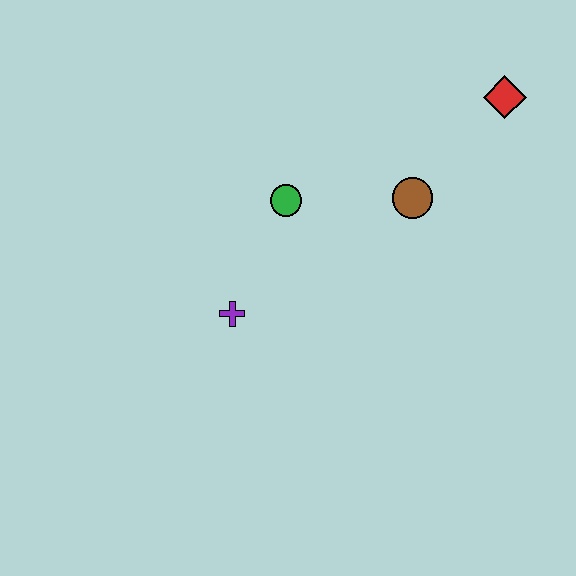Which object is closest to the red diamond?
The brown circle is closest to the red diamond.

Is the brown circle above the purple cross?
Yes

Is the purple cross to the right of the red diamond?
No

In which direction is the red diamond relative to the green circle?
The red diamond is to the right of the green circle.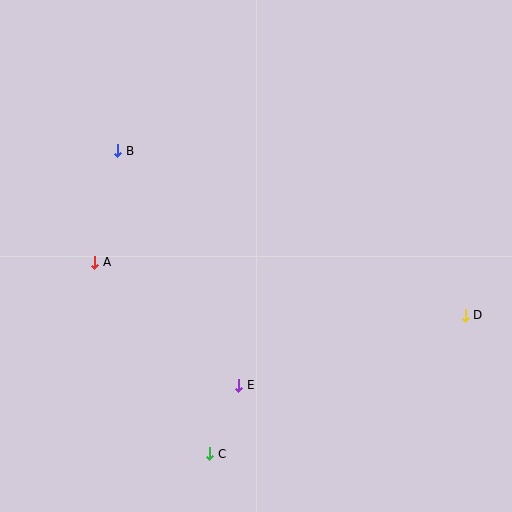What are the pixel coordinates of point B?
Point B is at (118, 151).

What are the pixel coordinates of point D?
Point D is at (465, 315).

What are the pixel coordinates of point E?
Point E is at (239, 385).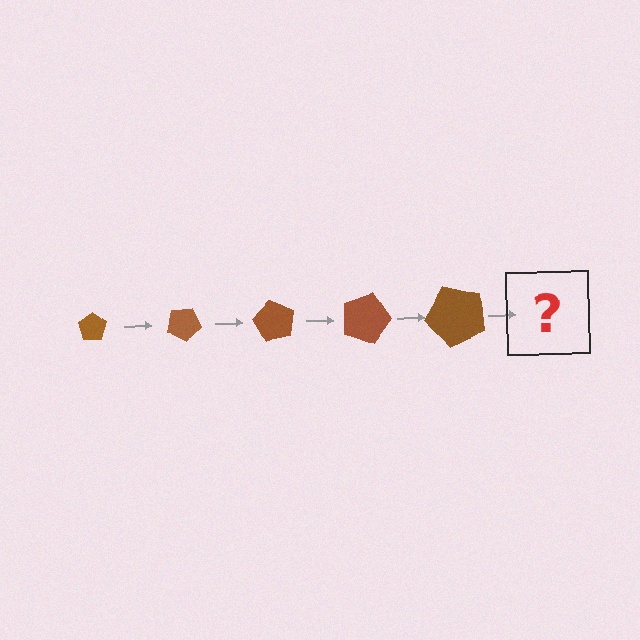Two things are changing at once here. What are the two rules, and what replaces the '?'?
The two rules are that the pentagon grows larger each step and it rotates 30 degrees each step. The '?' should be a pentagon, larger than the previous one and rotated 150 degrees from the start.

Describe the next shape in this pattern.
It should be a pentagon, larger than the previous one and rotated 150 degrees from the start.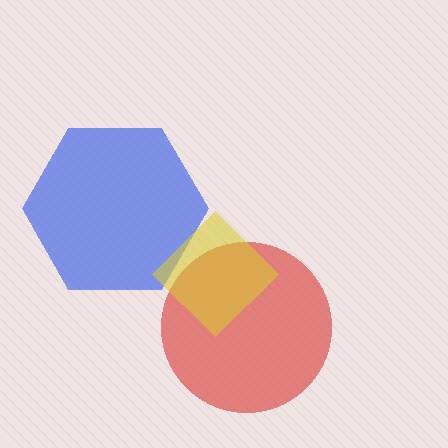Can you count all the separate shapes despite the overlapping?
Yes, there are 3 separate shapes.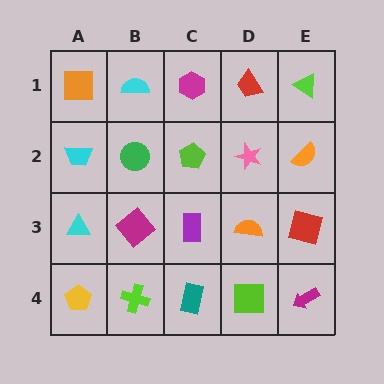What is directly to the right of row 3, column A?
A magenta diamond.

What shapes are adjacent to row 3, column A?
A cyan trapezoid (row 2, column A), a yellow pentagon (row 4, column A), a magenta diamond (row 3, column B).